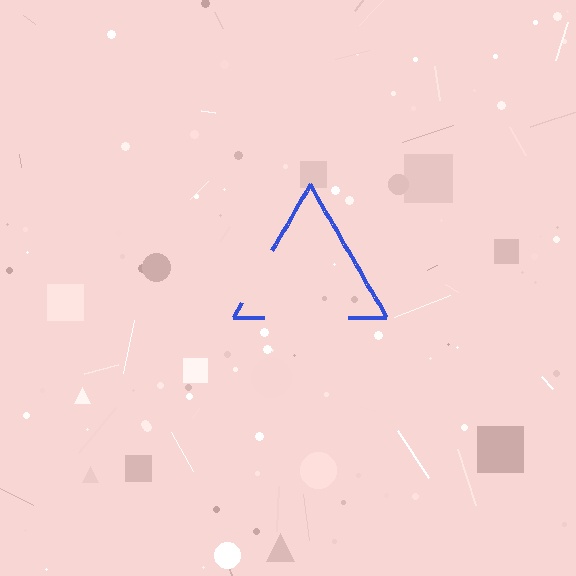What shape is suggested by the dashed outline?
The dashed outline suggests a triangle.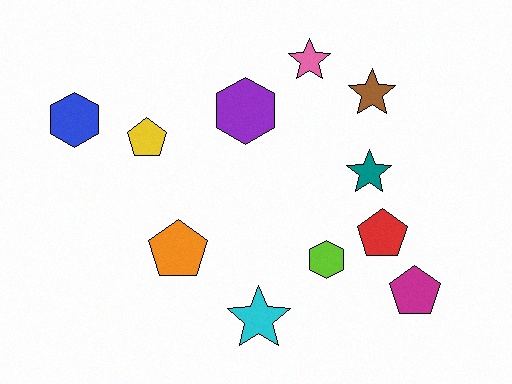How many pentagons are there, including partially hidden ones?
There are 4 pentagons.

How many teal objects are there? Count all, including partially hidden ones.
There is 1 teal object.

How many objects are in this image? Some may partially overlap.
There are 11 objects.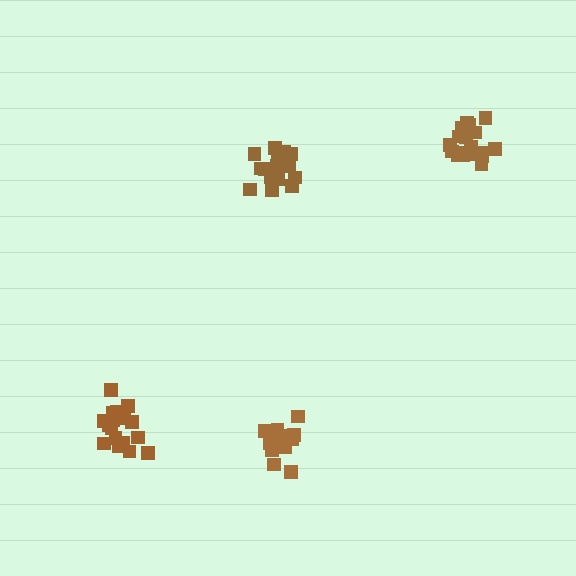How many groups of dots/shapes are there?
There are 4 groups.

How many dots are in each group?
Group 1: 19 dots, Group 2: 16 dots, Group 3: 20 dots, Group 4: 17 dots (72 total).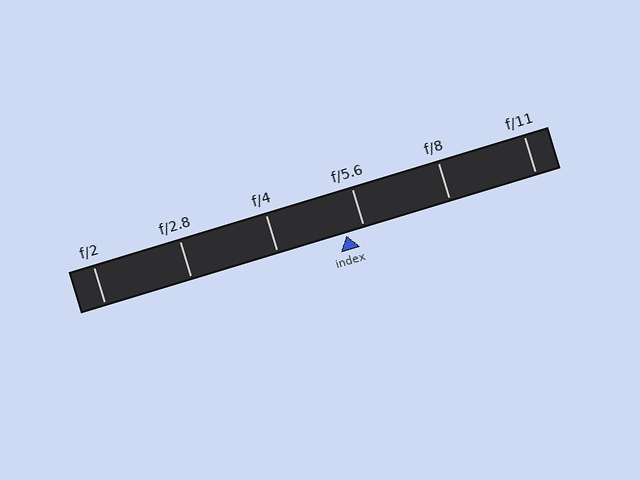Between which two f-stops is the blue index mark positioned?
The index mark is between f/4 and f/5.6.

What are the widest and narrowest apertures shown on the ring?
The widest aperture shown is f/2 and the narrowest is f/11.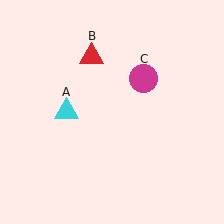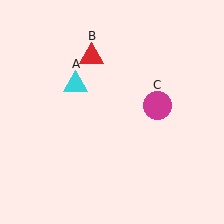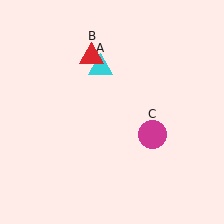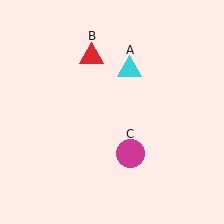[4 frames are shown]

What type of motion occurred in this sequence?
The cyan triangle (object A), magenta circle (object C) rotated clockwise around the center of the scene.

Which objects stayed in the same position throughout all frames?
Red triangle (object B) remained stationary.